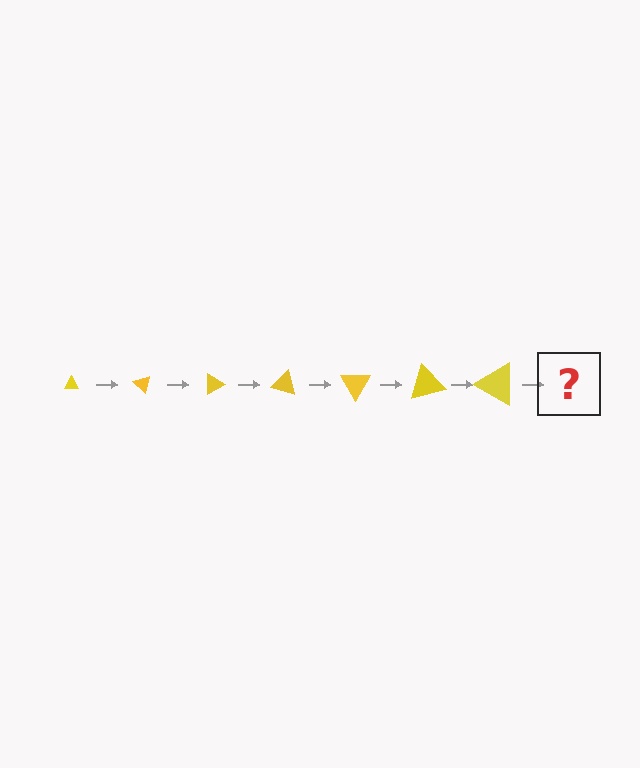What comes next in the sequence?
The next element should be a triangle, larger than the previous one and rotated 315 degrees from the start.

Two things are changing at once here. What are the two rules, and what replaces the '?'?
The two rules are that the triangle grows larger each step and it rotates 45 degrees each step. The '?' should be a triangle, larger than the previous one and rotated 315 degrees from the start.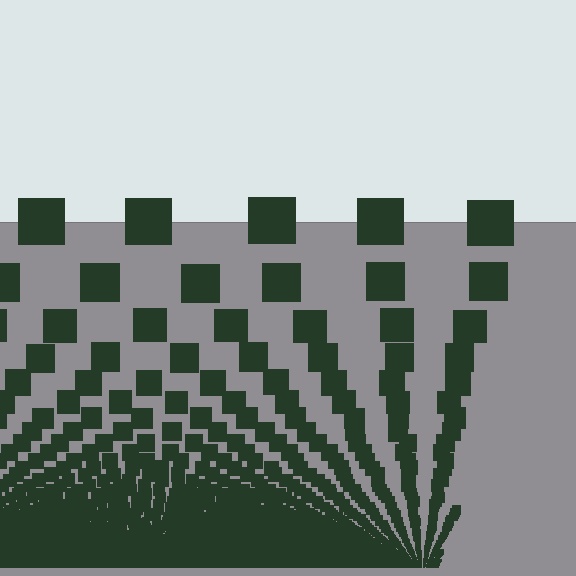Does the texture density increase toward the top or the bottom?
Density increases toward the bottom.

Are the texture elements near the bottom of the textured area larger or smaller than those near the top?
Smaller. The gradient is inverted — elements near the bottom are smaller and denser.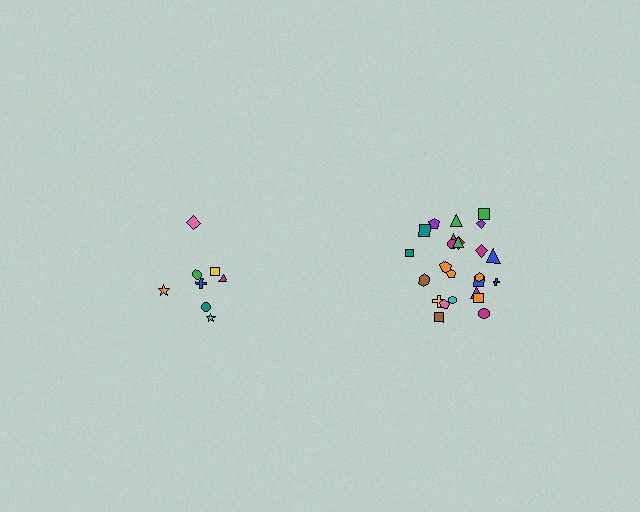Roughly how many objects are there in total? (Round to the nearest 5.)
Roughly 35 objects in total.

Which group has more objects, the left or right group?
The right group.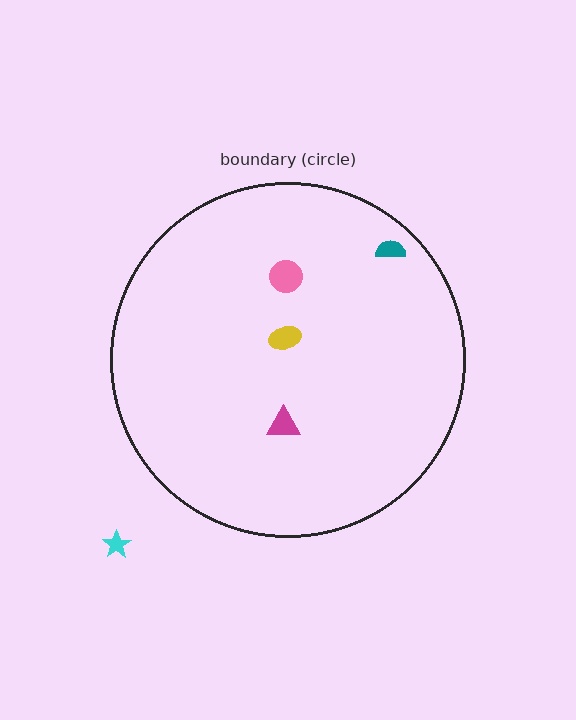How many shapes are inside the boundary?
4 inside, 1 outside.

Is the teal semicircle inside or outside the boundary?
Inside.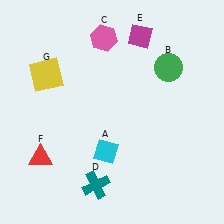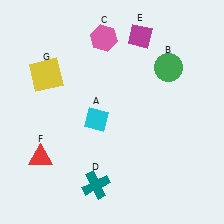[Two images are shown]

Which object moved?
The cyan diamond (A) moved up.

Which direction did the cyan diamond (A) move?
The cyan diamond (A) moved up.